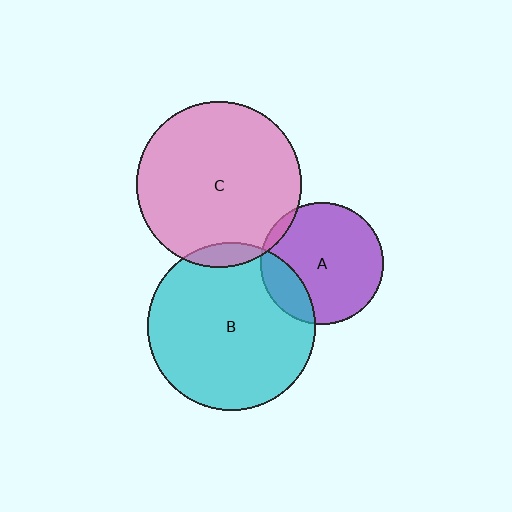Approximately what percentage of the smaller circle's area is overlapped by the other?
Approximately 5%.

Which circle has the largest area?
Circle B (cyan).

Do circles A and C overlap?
Yes.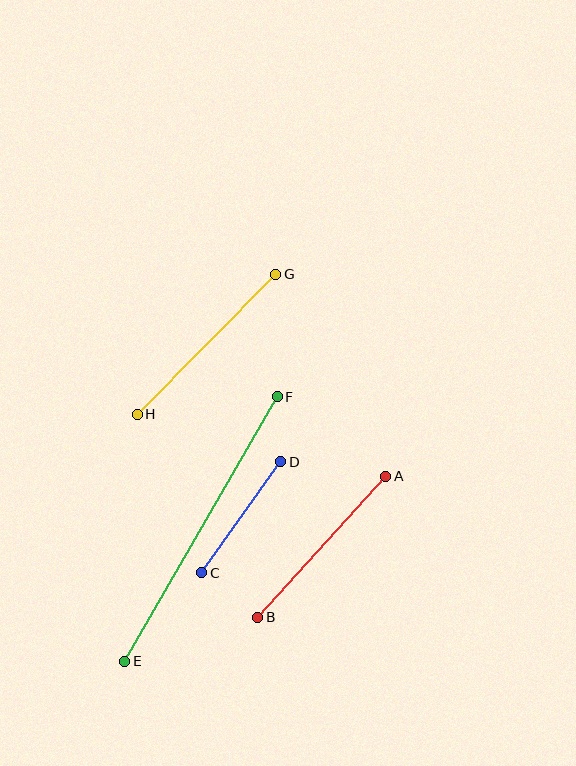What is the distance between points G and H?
The distance is approximately 197 pixels.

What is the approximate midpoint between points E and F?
The midpoint is at approximately (201, 529) pixels.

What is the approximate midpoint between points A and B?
The midpoint is at approximately (322, 547) pixels.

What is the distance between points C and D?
The distance is approximately 136 pixels.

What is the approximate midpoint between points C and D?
The midpoint is at approximately (241, 517) pixels.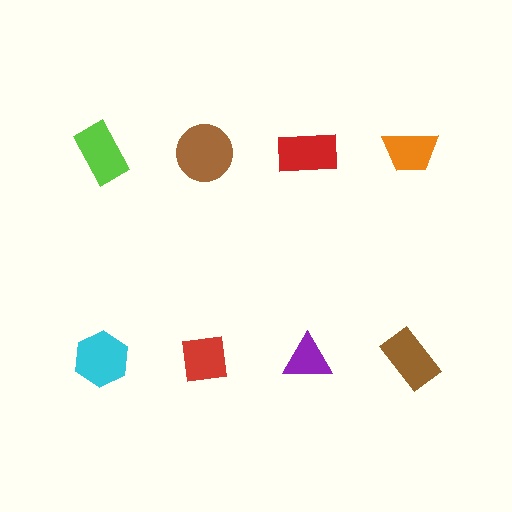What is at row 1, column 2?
A brown circle.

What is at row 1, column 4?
An orange trapezoid.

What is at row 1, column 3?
A red rectangle.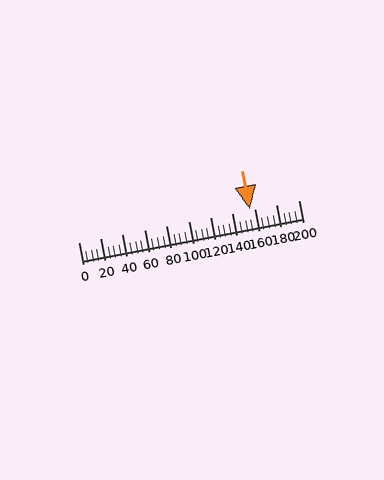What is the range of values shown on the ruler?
The ruler shows values from 0 to 200.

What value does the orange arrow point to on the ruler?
The orange arrow points to approximately 156.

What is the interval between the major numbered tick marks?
The major tick marks are spaced 20 units apart.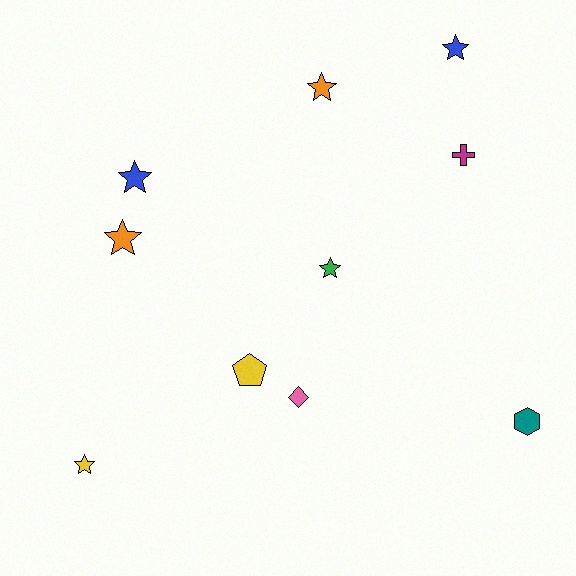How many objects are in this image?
There are 10 objects.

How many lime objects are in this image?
There are no lime objects.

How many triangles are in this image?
There are no triangles.